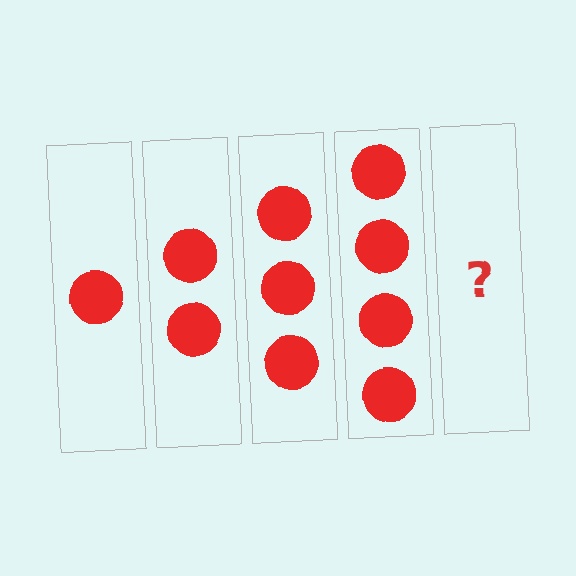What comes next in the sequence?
The next element should be 5 circles.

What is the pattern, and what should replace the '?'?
The pattern is that each step adds one more circle. The '?' should be 5 circles.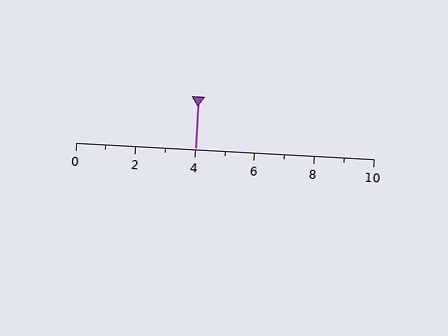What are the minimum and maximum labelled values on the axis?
The axis runs from 0 to 10.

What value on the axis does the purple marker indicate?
The marker indicates approximately 4.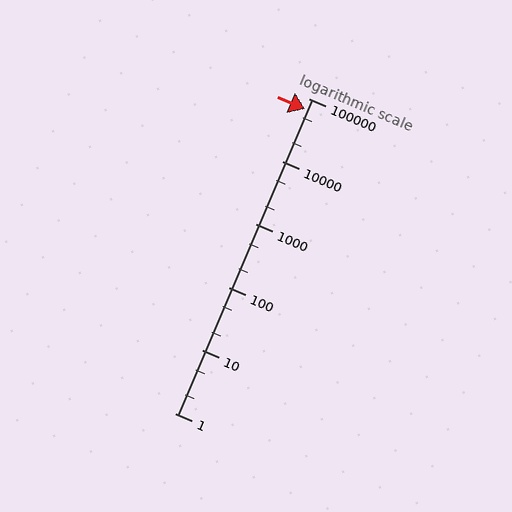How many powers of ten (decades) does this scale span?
The scale spans 5 decades, from 1 to 100000.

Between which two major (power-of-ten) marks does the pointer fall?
The pointer is between 10000 and 100000.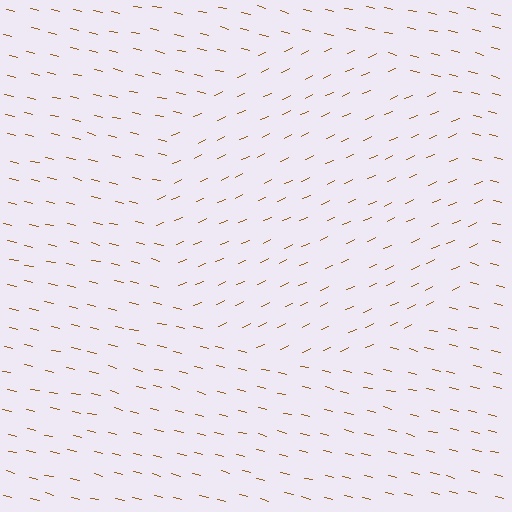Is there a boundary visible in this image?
Yes, there is a texture boundary formed by a change in line orientation.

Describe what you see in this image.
The image is filled with small brown line segments. A circle region in the image has lines oriented differently from the surrounding lines, creating a visible texture boundary.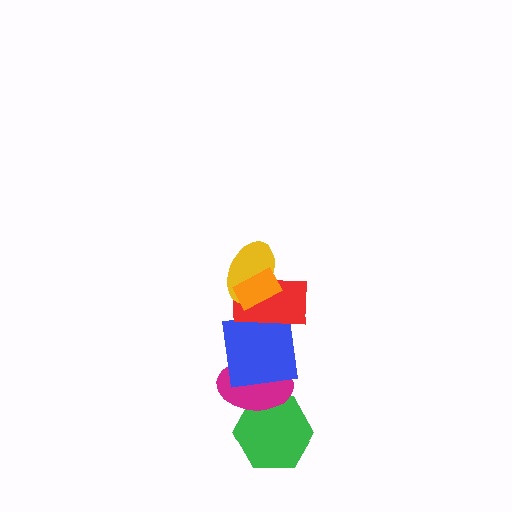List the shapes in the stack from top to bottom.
From top to bottom: the orange rectangle, the yellow ellipse, the red rectangle, the blue square, the magenta ellipse, the green hexagon.